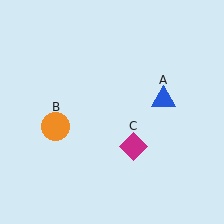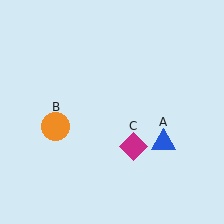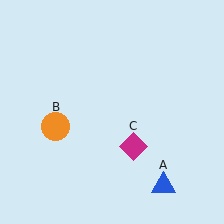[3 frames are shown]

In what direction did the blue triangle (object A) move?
The blue triangle (object A) moved down.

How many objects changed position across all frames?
1 object changed position: blue triangle (object A).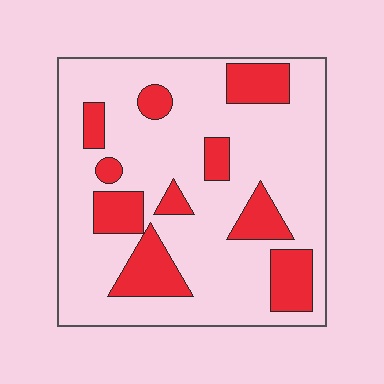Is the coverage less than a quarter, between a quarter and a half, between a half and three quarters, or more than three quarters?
Less than a quarter.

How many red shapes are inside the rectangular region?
10.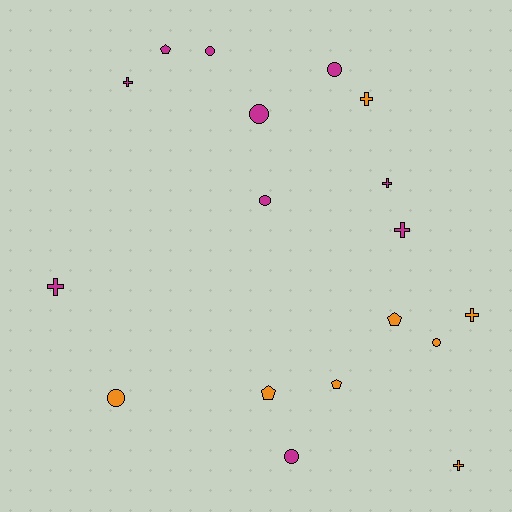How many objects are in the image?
There are 18 objects.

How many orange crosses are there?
There are 3 orange crosses.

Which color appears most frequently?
Magenta, with 10 objects.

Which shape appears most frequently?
Cross, with 7 objects.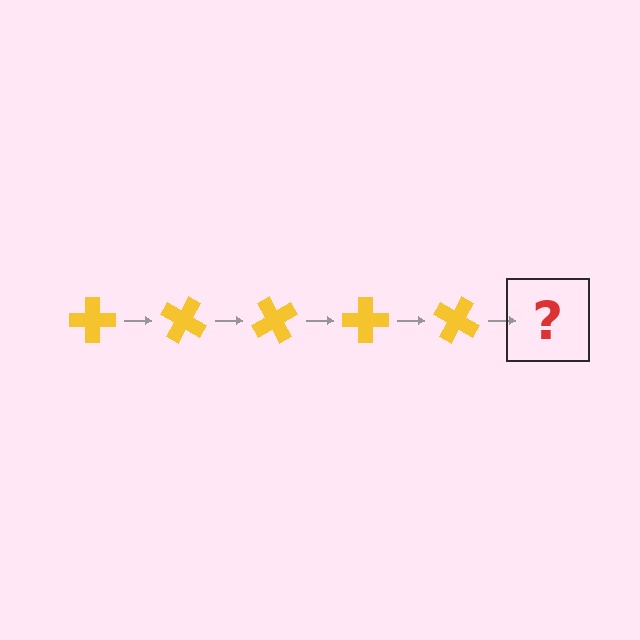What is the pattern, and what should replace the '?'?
The pattern is that the cross rotates 30 degrees each step. The '?' should be a yellow cross rotated 150 degrees.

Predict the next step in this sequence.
The next step is a yellow cross rotated 150 degrees.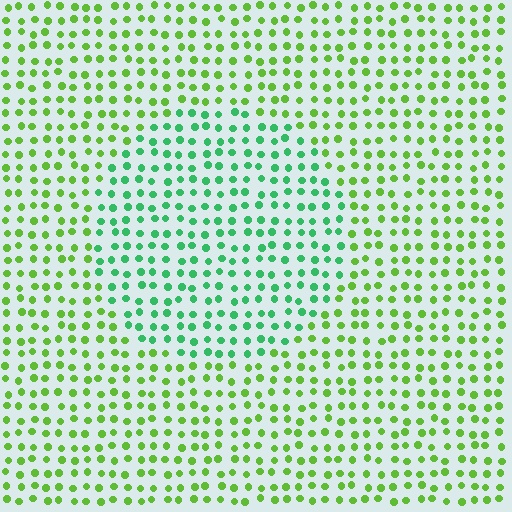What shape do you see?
I see a circle.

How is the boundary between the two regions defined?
The boundary is defined purely by a slight shift in hue (about 40 degrees). Spacing, size, and orientation are identical on both sides.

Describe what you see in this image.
The image is filled with small lime elements in a uniform arrangement. A circle-shaped region is visible where the elements are tinted to a slightly different hue, forming a subtle color boundary.